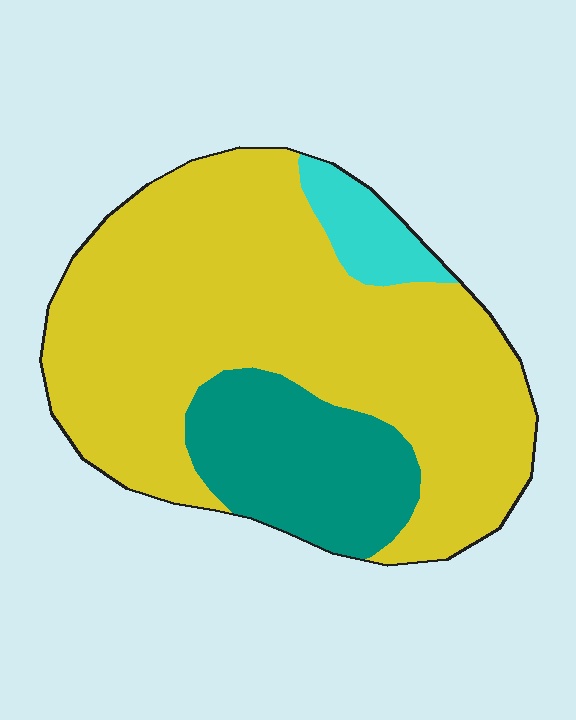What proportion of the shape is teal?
Teal takes up less than a quarter of the shape.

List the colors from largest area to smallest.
From largest to smallest: yellow, teal, cyan.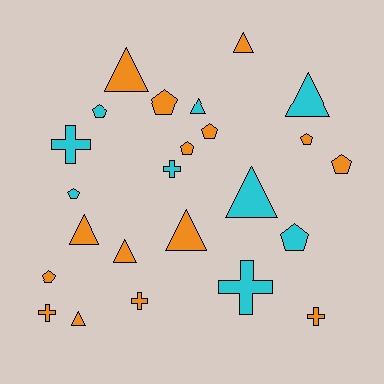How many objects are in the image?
There are 24 objects.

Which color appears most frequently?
Orange, with 15 objects.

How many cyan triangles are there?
There are 3 cyan triangles.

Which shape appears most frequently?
Pentagon, with 9 objects.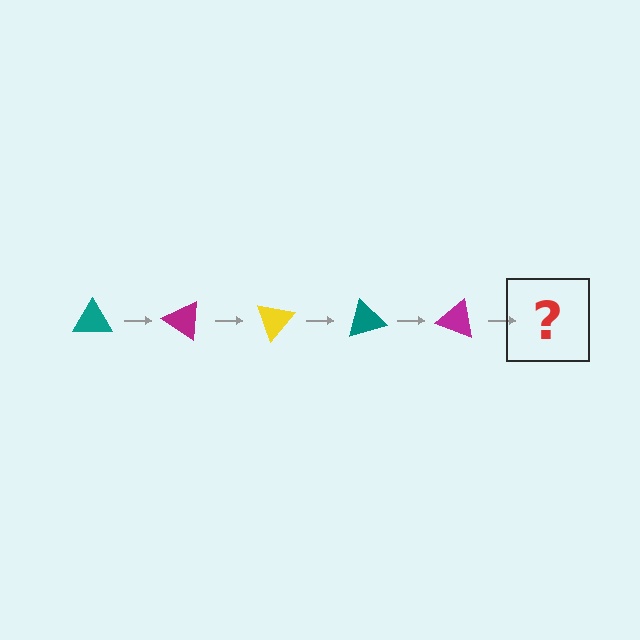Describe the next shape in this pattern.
It should be a yellow triangle, rotated 175 degrees from the start.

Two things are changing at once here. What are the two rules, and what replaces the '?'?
The two rules are that it rotates 35 degrees each step and the color cycles through teal, magenta, and yellow. The '?' should be a yellow triangle, rotated 175 degrees from the start.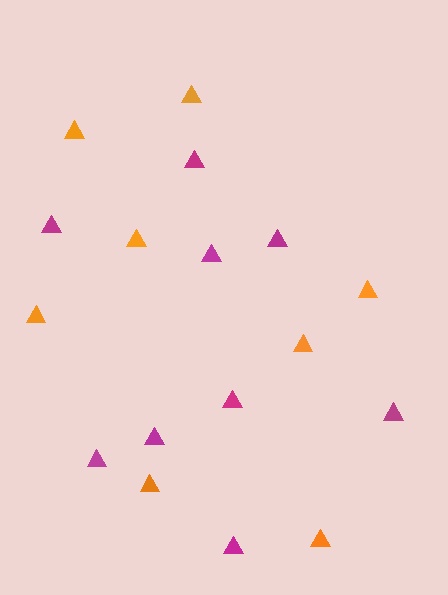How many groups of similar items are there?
There are 2 groups: one group of magenta triangles (9) and one group of orange triangles (8).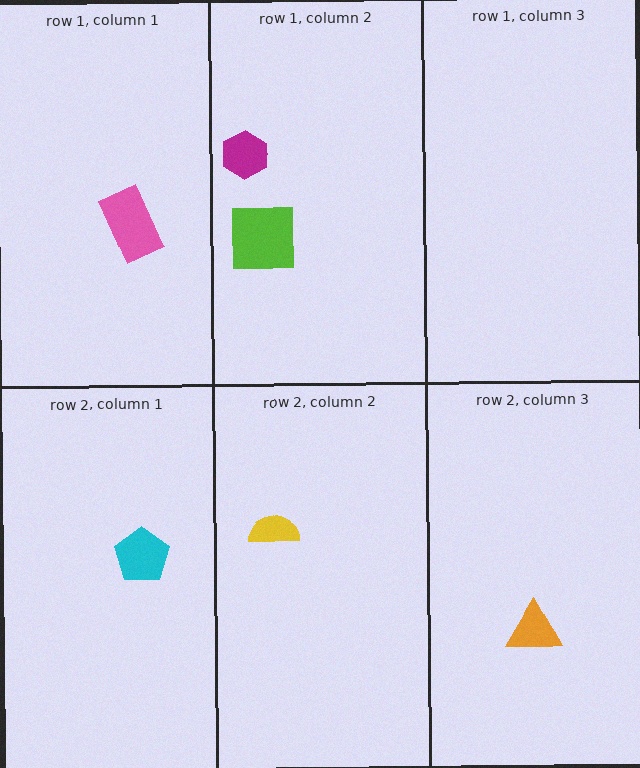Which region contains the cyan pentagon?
The row 2, column 1 region.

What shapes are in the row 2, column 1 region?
The cyan pentagon.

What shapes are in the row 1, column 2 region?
The magenta hexagon, the lime square.